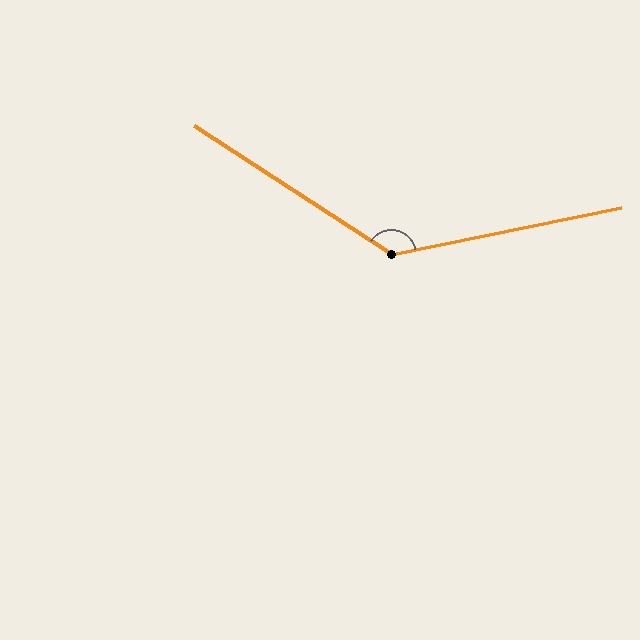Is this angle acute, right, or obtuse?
It is obtuse.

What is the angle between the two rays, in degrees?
Approximately 135 degrees.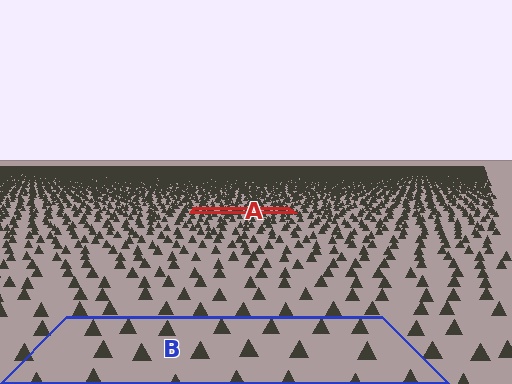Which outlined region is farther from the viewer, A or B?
Region A is farther from the viewer — the texture elements inside it appear smaller and more densely packed.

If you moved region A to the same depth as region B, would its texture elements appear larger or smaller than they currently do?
They would appear larger. At a closer depth, the same texture elements are projected at a bigger on-screen size.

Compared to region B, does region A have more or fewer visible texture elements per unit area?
Region A has more texture elements per unit area — they are packed more densely because it is farther away.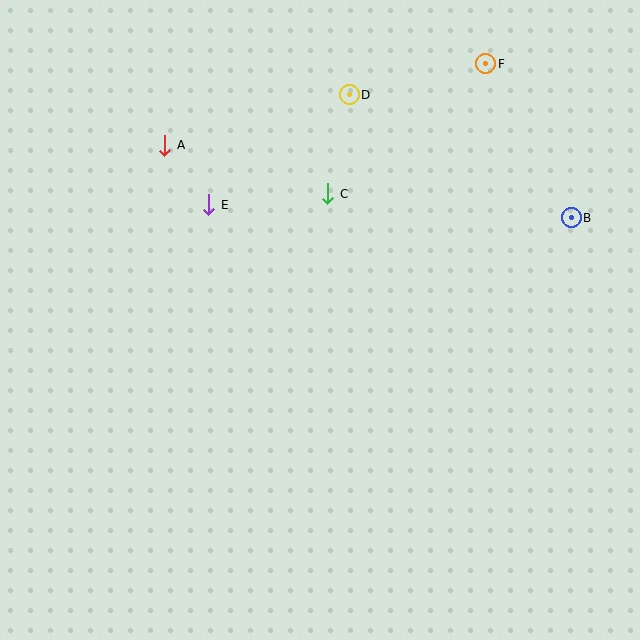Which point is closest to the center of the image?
Point C at (328, 194) is closest to the center.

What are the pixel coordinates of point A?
Point A is at (165, 145).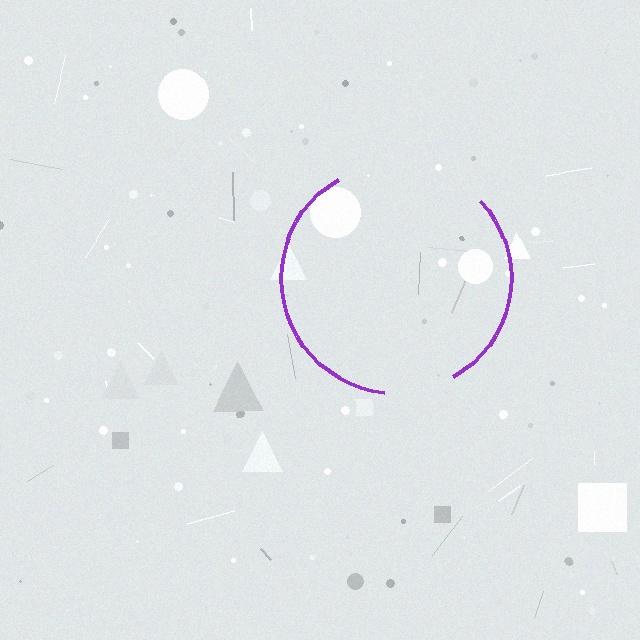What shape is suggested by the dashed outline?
The dashed outline suggests a circle.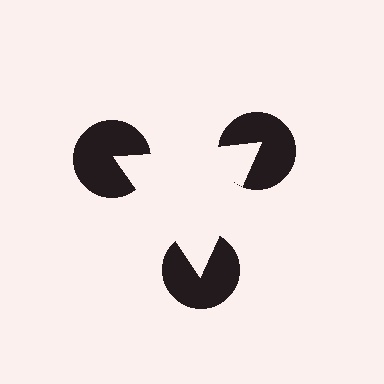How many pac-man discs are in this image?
There are 3 — one at each vertex of the illusory triangle.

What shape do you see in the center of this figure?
An illusory triangle — its edges are inferred from the aligned wedge cuts in the pac-man discs, not physically drawn.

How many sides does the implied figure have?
3 sides.